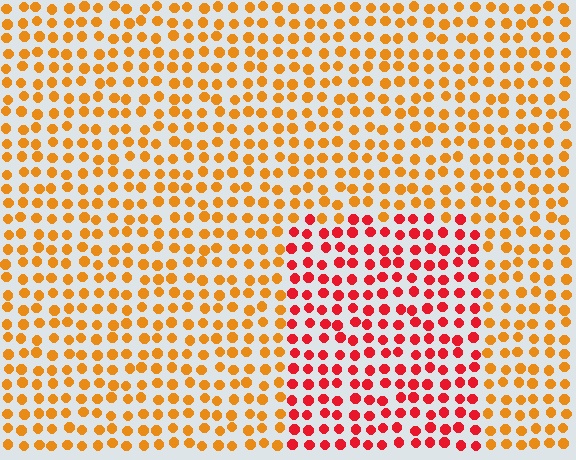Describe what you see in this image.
The image is filled with small orange elements in a uniform arrangement. A rectangle-shaped region is visible where the elements are tinted to a slightly different hue, forming a subtle color boundary.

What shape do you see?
I see a rectangle.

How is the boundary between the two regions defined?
The boundary is defined purely by a slight shift in hue (about 39 degrees). Spacing, size, and orientation are identical on both sides.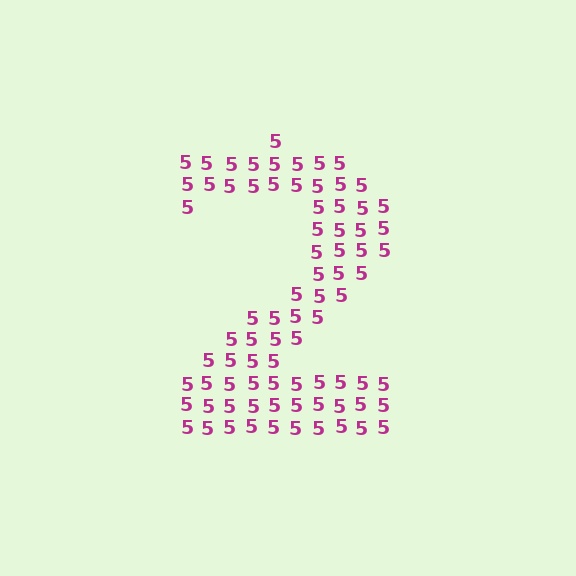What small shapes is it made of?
It is made of small digit 5's.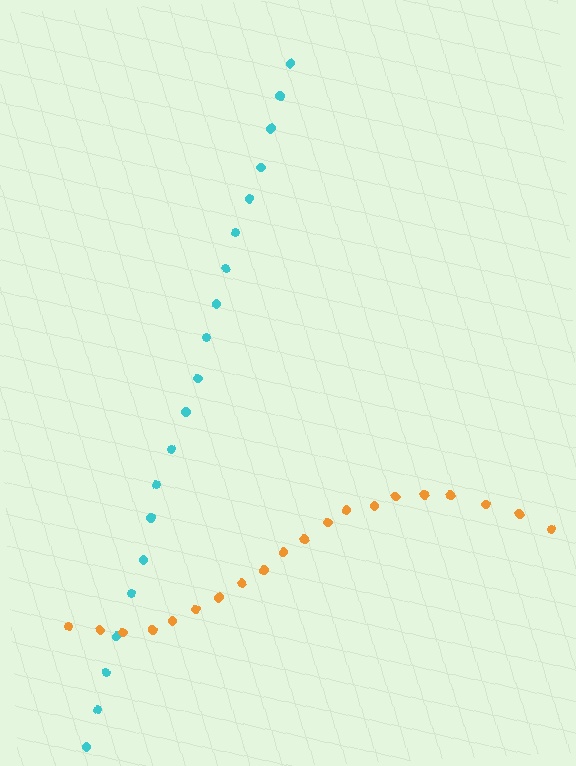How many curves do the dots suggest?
There are 2 distinct paths.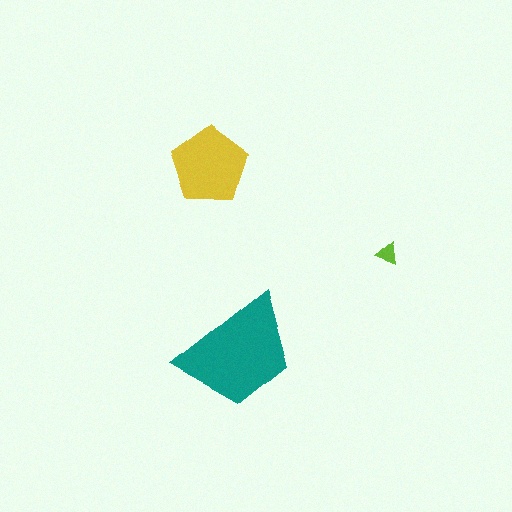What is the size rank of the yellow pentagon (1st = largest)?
2nd.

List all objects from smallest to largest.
The lime triangle, the yellow pentagon, the teal trapezoid.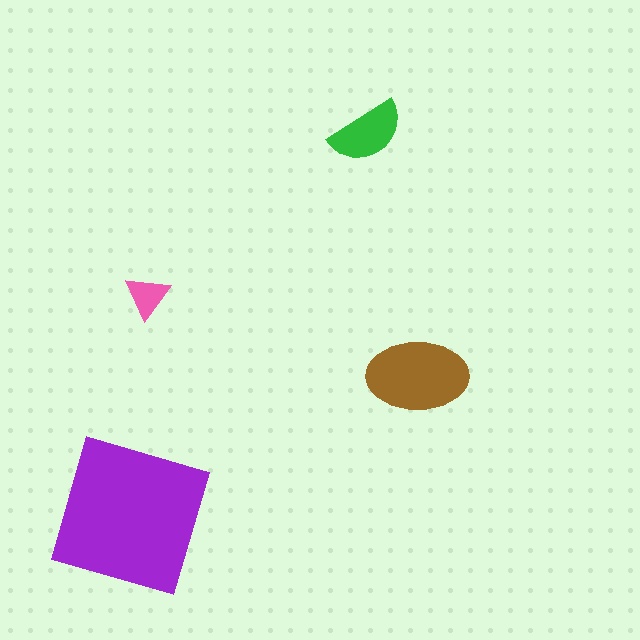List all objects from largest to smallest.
The purple square, the brown ellipse, the green semicircle, the pink triangle.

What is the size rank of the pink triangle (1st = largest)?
4th.